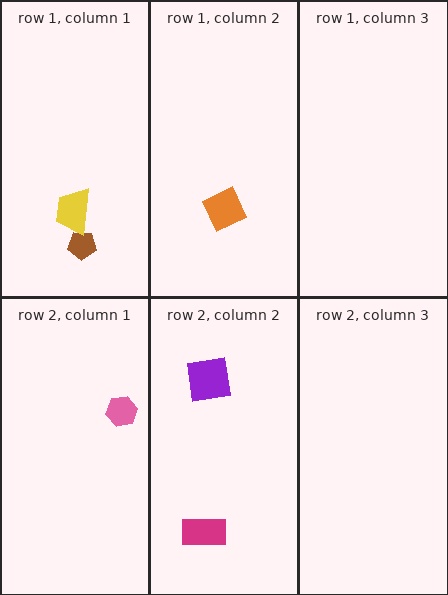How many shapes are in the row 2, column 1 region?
1.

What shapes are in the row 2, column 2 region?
The magenta rectangle, the purple square.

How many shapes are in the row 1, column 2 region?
1.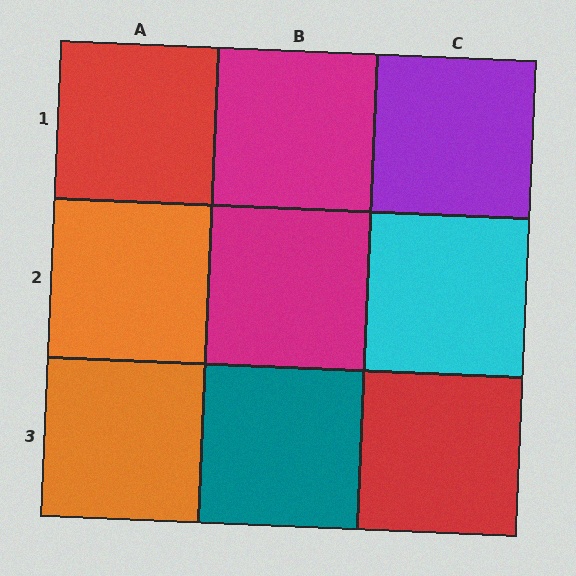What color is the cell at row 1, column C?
Purple.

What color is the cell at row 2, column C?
Cyan.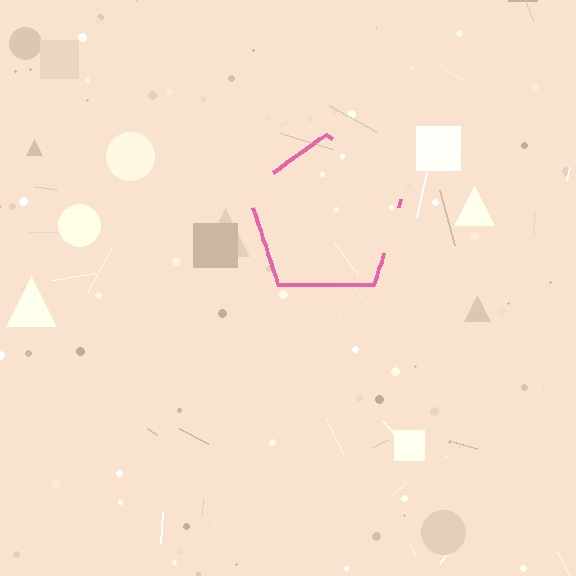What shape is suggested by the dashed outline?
The dashed outline suggests a pentagon.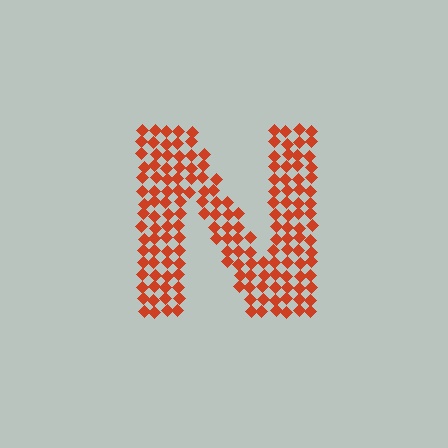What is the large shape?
The large shape is the letter N.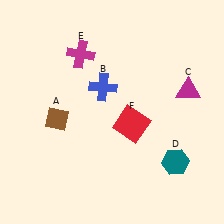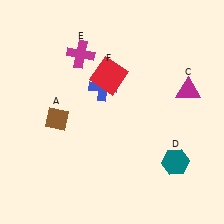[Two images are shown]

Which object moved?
The red square (F) moved up.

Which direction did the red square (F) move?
The red square (F) moved up.